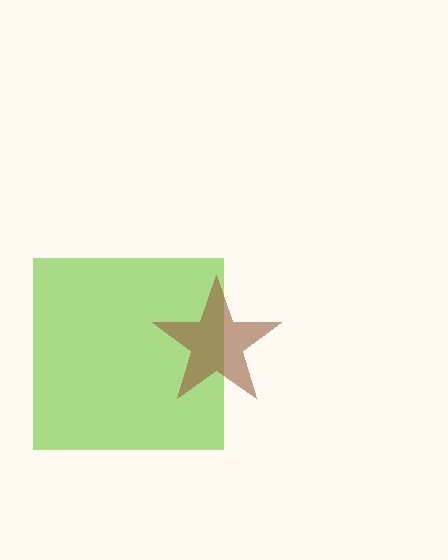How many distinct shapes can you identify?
There are 2 distinct shapes: a lime square, a brown star.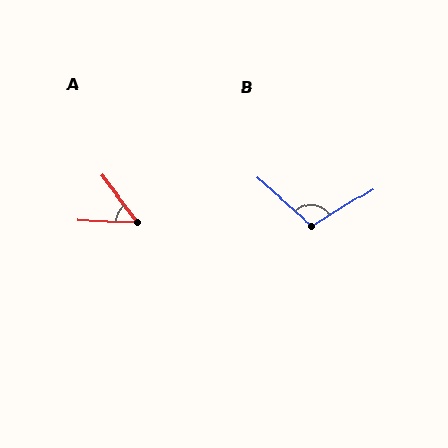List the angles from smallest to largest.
A (51°), B (107°).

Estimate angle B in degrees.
Approximately 107 degrees.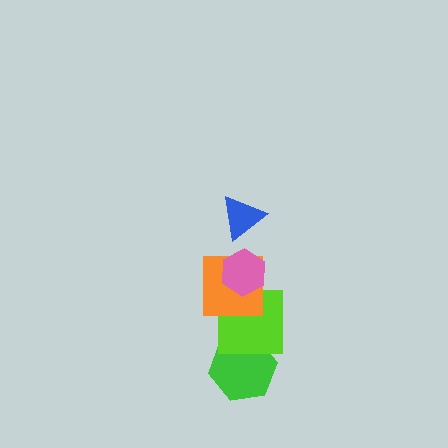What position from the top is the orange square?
The orange square is 3rd from the top.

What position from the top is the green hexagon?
The green hexagon is 5th from the top.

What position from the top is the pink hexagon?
The pink hexagon is 2nd from the top.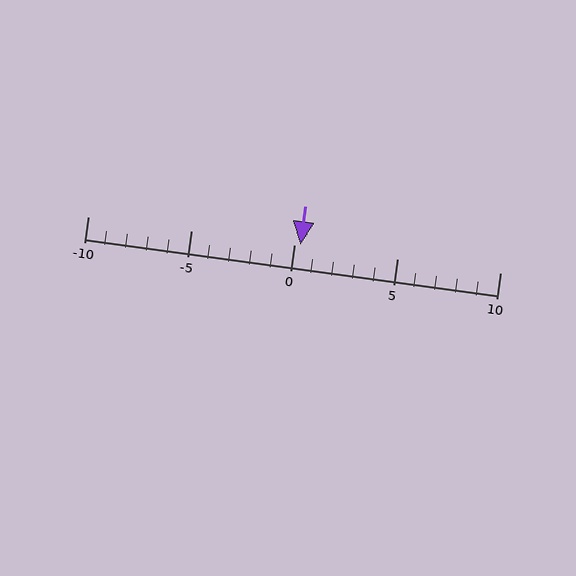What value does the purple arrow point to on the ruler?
The purple arrow points to approximately 0.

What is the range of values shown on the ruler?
The ruler shows values from -10 to 10.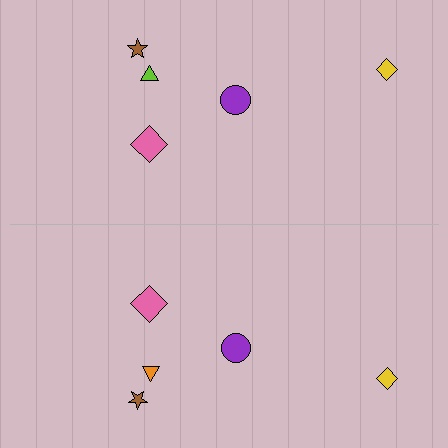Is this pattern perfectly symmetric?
No, the pattern is not perfectly symmetric. The orange triangle on the bottom side breaks the symmetry — its mirror counterpart is lime.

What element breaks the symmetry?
The orange triangle on the bottom side breaks the symmetry — its mirror counterpart is lime.